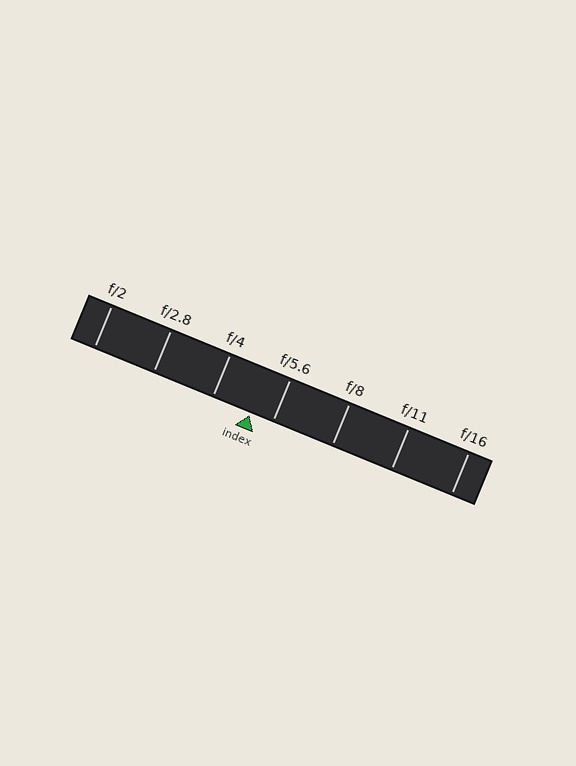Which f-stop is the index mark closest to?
The index mark is closest to f/5.6.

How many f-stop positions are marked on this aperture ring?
There are 7 f-stop positions marked.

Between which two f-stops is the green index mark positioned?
The index mark is between f/4 and f/5.6.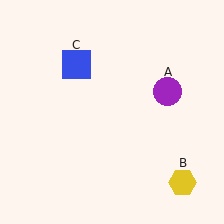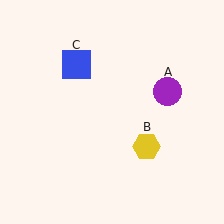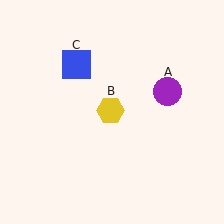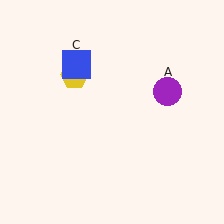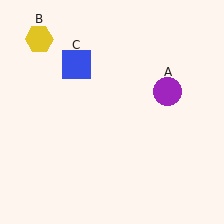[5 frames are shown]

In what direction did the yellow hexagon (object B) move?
The yellow hexagon (object B) moved up and to the left.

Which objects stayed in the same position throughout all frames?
Purple circle (object A) and blue square (object C) remained stationary.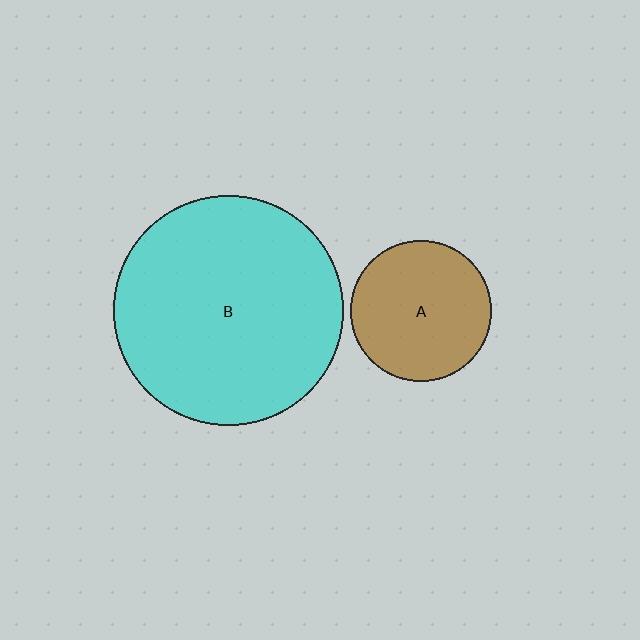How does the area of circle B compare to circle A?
Approximately 2.7 times.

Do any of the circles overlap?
No, none of the circles overlap.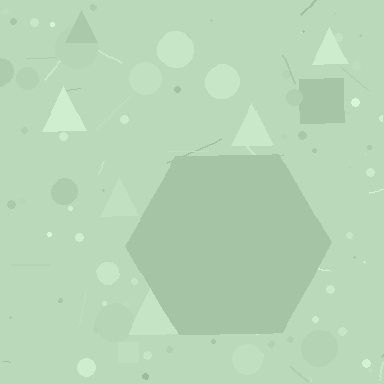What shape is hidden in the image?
A hexagon is hidden in the image.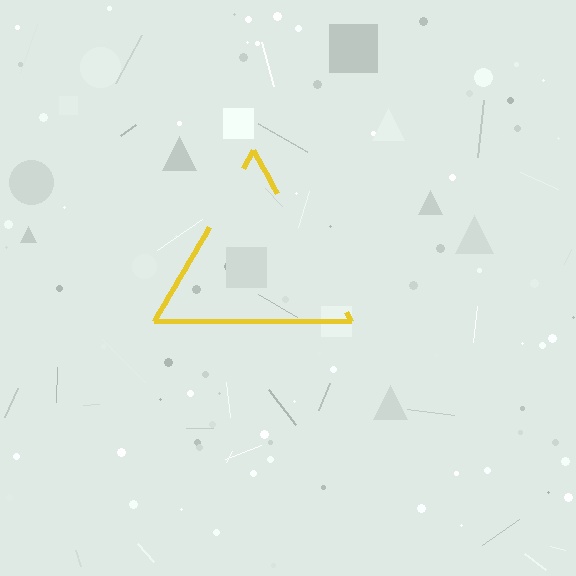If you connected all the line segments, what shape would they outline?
They would outline a triangle.